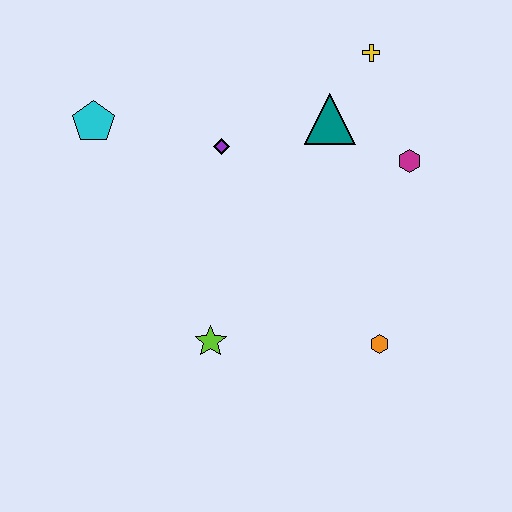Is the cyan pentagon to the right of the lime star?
No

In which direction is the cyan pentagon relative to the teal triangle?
The cyan pentagon is to the left of the teal triangle.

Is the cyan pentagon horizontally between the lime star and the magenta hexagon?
No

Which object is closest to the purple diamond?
The teal triangle is closest to the purple diamond.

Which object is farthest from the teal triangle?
The lime star is farthest from the teal triangle.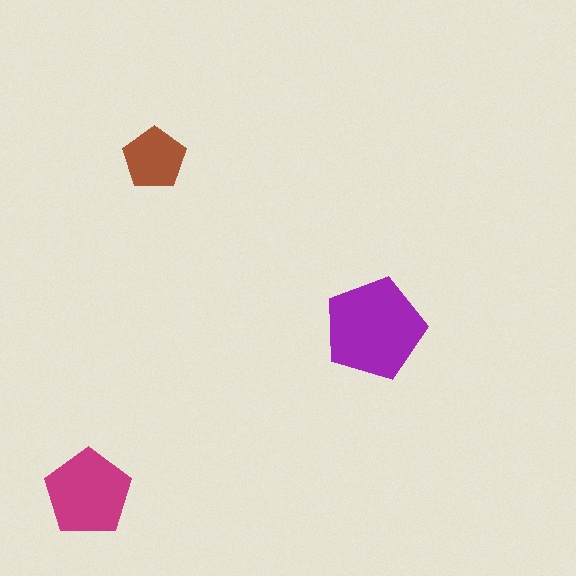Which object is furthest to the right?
The purple pentagon is rightmost.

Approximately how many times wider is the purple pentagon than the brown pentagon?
About 1.5 times wider.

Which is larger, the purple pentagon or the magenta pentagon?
The purple one.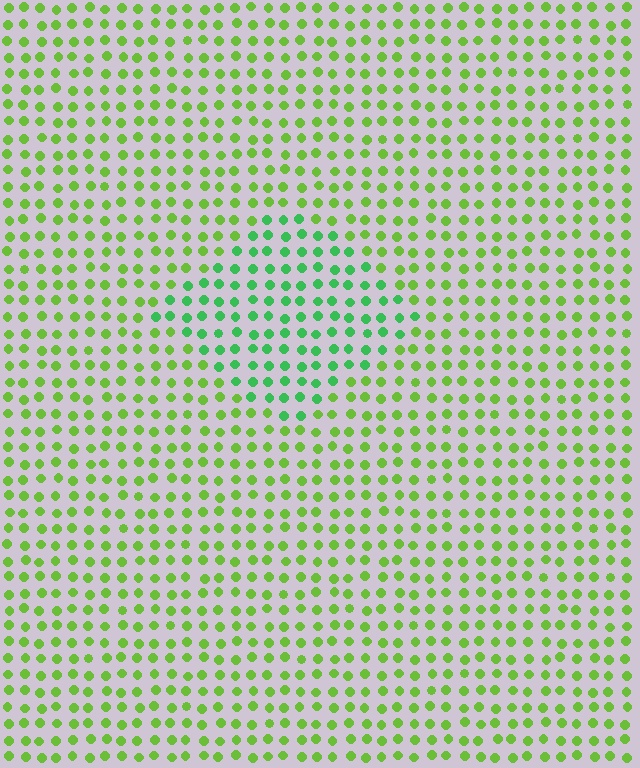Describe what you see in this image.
The image is filled with small lime elements in a uniform arrangement. A diamond-shaped region is visible where the elements are tinted to a slightly different hue, forming a subtle color boundary.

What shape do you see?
I see a diamond.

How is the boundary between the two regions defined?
The boundary is defined purely by a slight shift in hue (about 37 degrees). Spacing, size, and orientation are identical on both sides.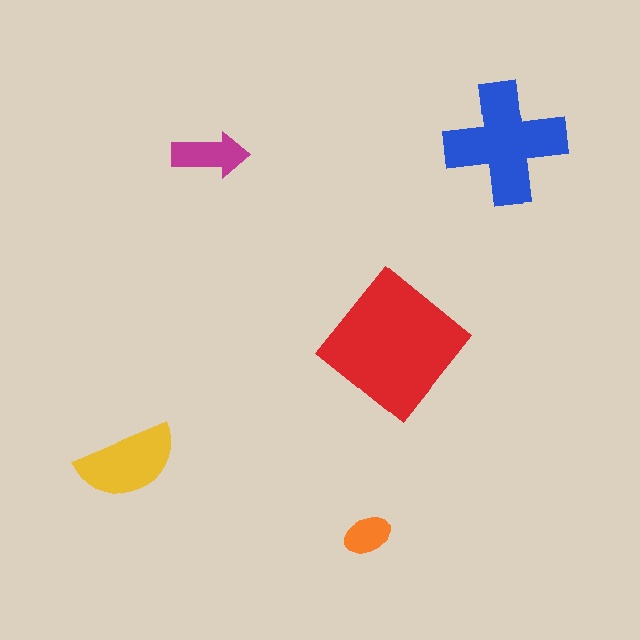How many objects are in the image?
There are 5 objects in the image.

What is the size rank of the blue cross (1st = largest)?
2nd.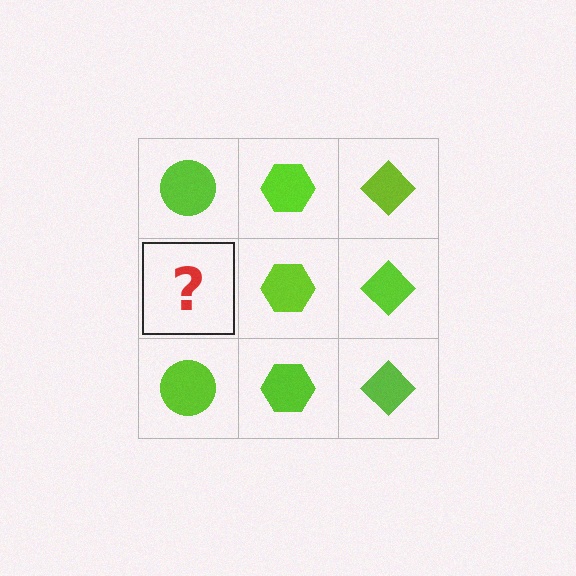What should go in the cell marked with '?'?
The missing cell should contain a lime circle.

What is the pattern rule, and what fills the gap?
The rule is that each column has a consistent shape. The gap should be filled with a lime circle.